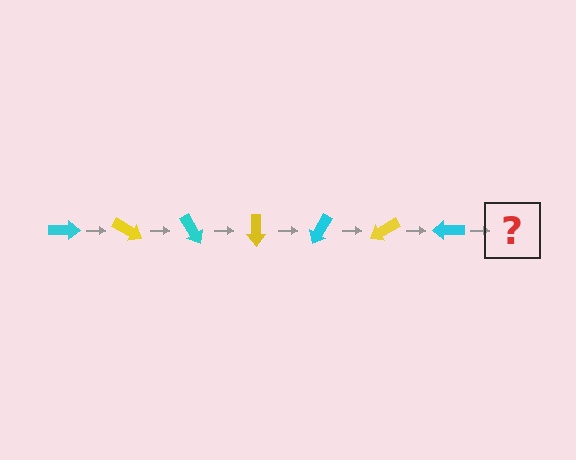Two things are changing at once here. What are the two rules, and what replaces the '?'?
The two rules are that it rotates 30 degrees each step and the color cycles through cyan and yellow. The '?' should be a yellow arrow, rotated 210 degrees from the start.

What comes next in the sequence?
The next element should be a yellow arrow, rotated 210 degrees from the start.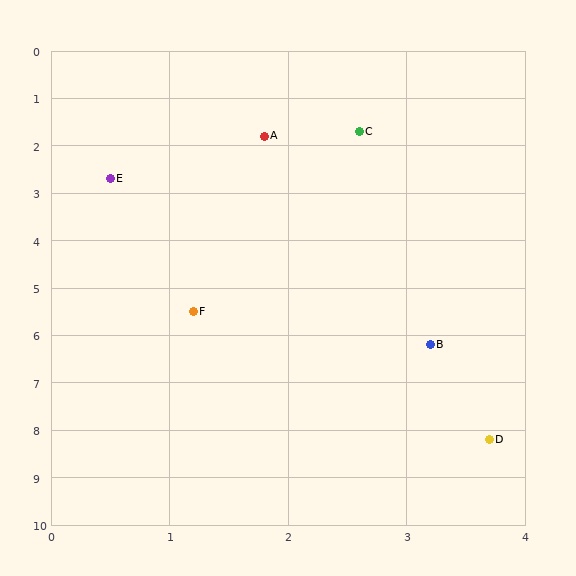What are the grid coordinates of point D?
Point D is at approximately (3.7, 8.2).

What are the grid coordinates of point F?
Point F is at approximately (1.2, 5.5).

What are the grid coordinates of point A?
Point A is at approximately (1.8, 1.8).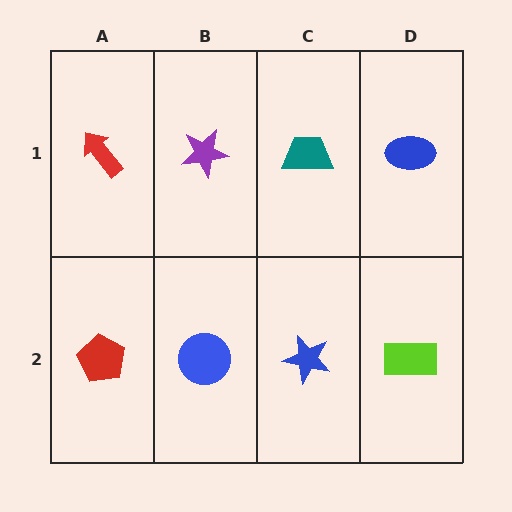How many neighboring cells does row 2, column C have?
3.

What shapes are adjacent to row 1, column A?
A red pentagon (row 2, column A), a purple star (row 1, column B).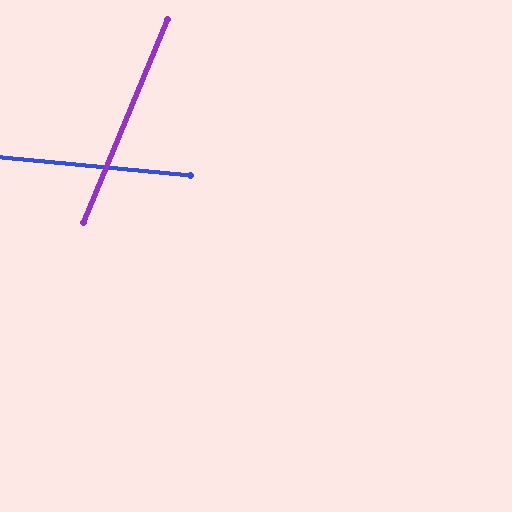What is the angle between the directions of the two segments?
Approximately 73 degrees.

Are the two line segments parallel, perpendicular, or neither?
Neither parallel nor perpendicular — they differ by about 73°.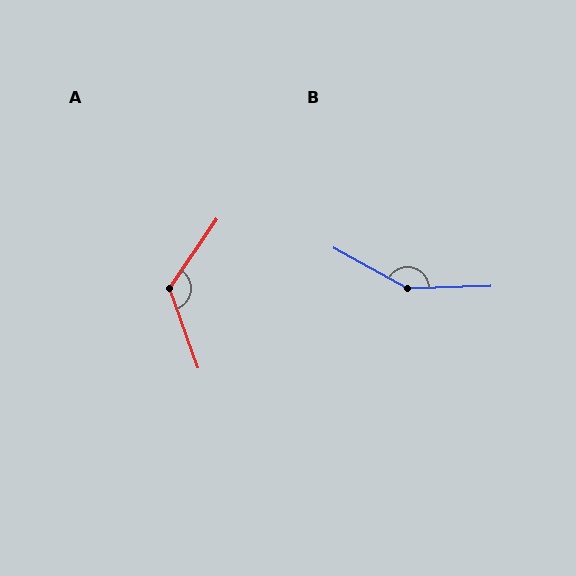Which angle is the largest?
B, at approximately 149 degrees.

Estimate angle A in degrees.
Approximately 126 degrees.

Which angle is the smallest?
A, at approximately 126 degrees.